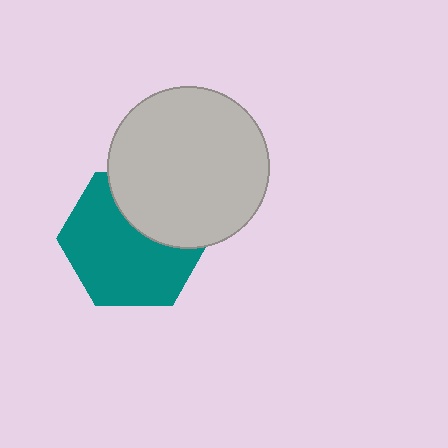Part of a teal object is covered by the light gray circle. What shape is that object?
It is a hexagon.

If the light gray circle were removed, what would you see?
You would see the complete teal hexagon.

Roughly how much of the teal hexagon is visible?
Most of it is visible (roughly 66%).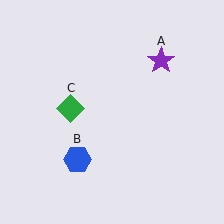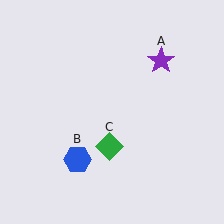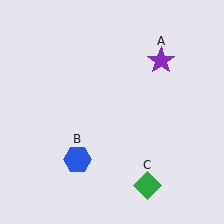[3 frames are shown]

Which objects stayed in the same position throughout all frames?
Purple star (object A) and blue hexagon (object B) remained stationary.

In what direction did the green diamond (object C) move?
The green diamond (object C) moved down and to the right.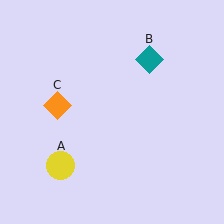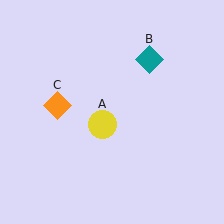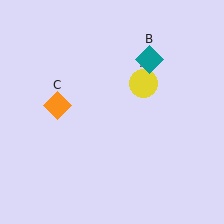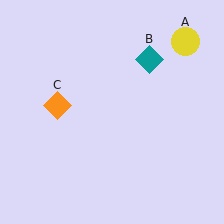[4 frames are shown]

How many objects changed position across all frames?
1 object changed position: yellow circle (object A).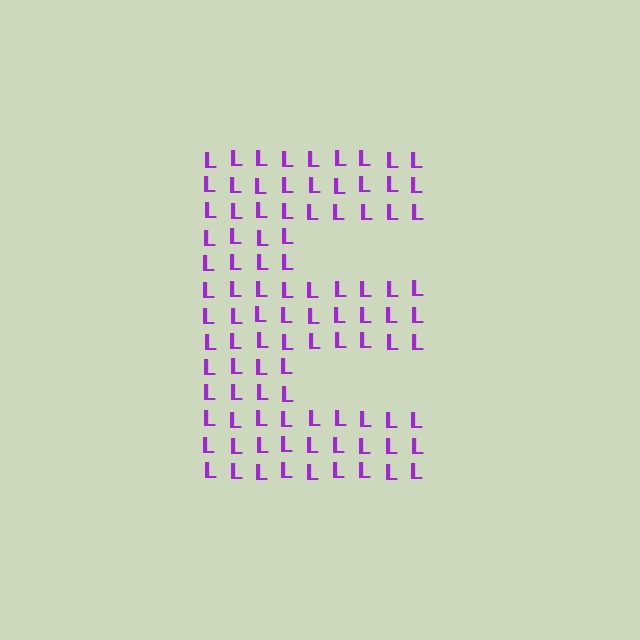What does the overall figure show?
The overall figure shows the letter E.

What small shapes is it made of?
It is made of small letter L's.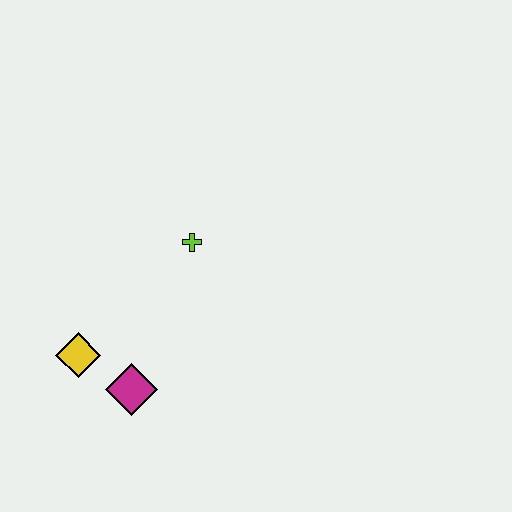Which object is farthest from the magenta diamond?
The lime cross is farthest from the magenta diamond.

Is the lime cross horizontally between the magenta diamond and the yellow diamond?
No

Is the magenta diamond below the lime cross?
Yes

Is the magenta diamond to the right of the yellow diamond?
Yes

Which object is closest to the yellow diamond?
The magenta diamond is closest to the yellow diamond.